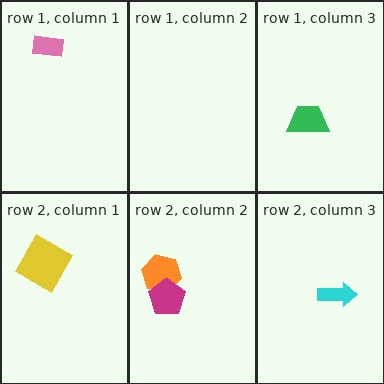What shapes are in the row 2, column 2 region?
The orange hexagon, the magenta pentagon.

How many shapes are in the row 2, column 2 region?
2.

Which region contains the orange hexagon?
The row 2, column 2 region.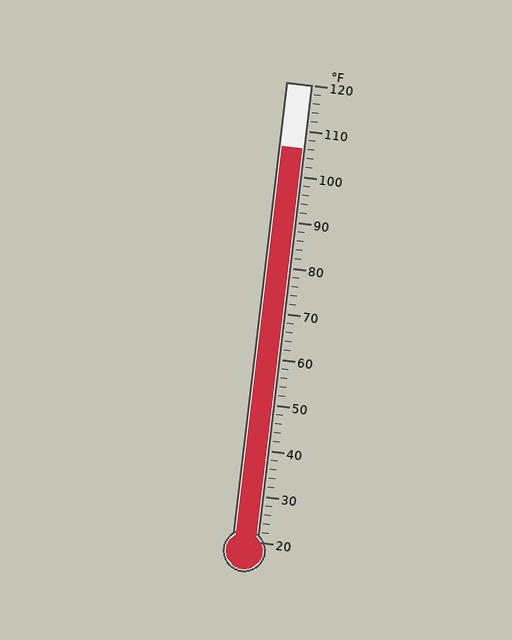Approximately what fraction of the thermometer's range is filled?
The thermometer is filled to approximately 85% of its range.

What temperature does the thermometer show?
The thermometer shows approximately 106°F.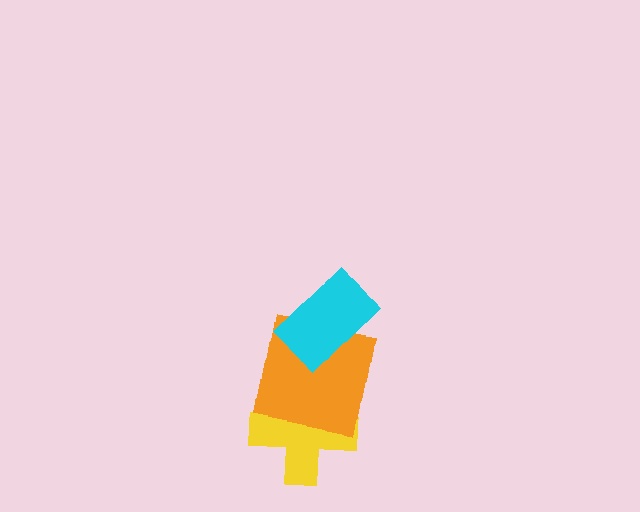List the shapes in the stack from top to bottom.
From top to bottom: the cyan rectangle, the orange square, the yellow cross.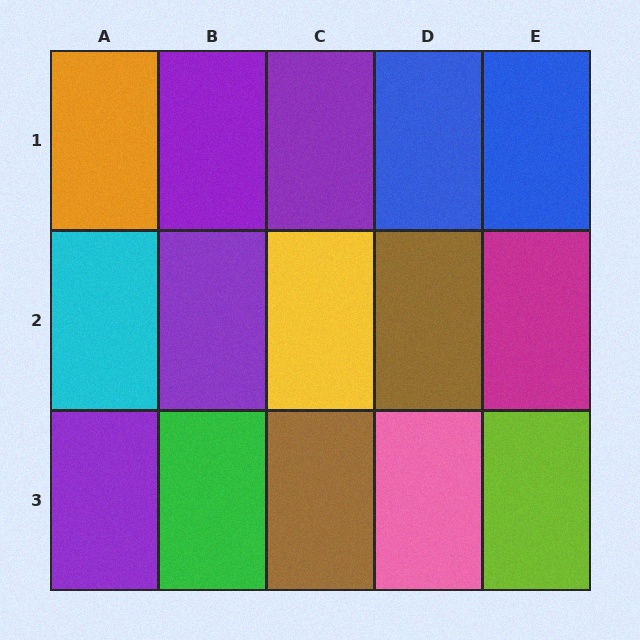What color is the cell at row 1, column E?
Blue.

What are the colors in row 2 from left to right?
Cyan, purple, yellow, brown, magenta.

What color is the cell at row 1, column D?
Blue.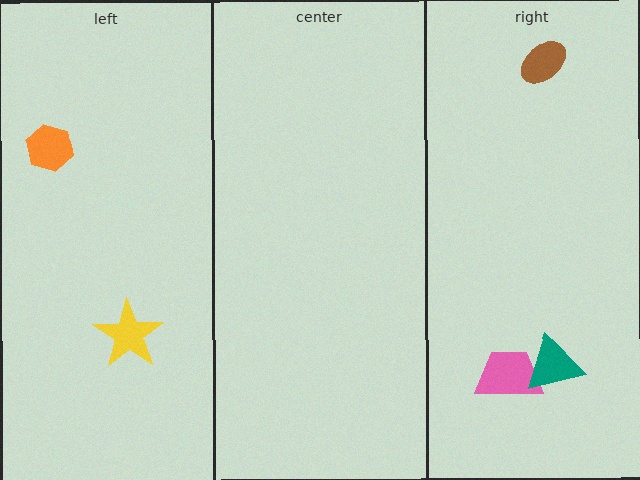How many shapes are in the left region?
2.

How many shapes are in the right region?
3.